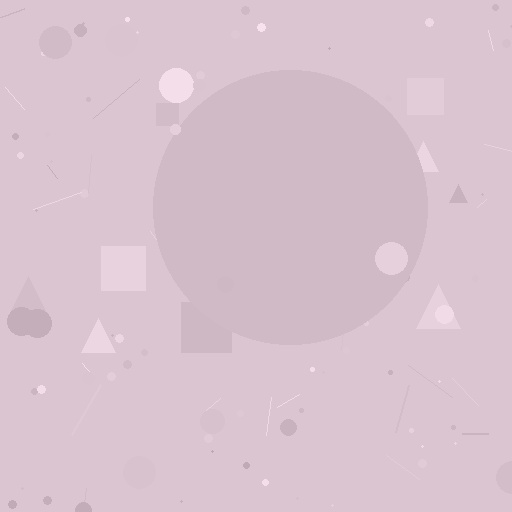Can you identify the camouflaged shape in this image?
The camouflaged shape is a circle.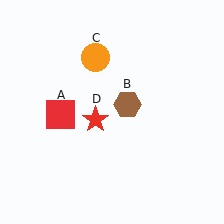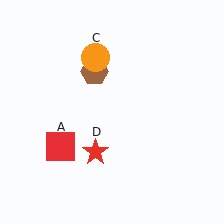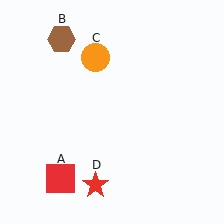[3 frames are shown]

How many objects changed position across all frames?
3 objects changed position: red square (object A), brown hexagon (object B), red star (object D).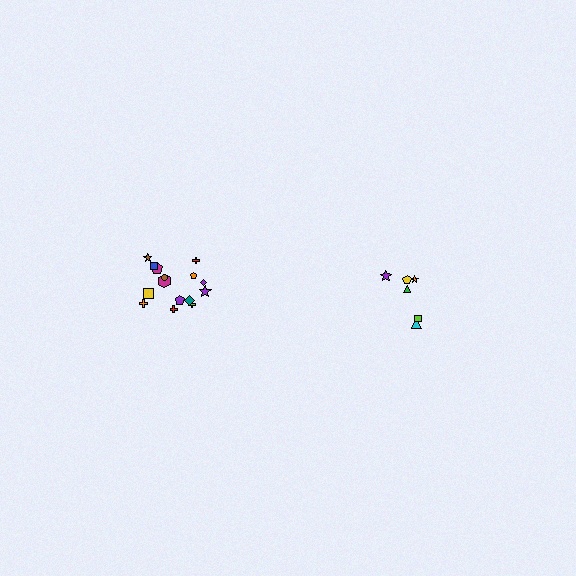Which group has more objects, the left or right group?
The left group.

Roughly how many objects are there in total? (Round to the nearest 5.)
Roughly 20 objects in total.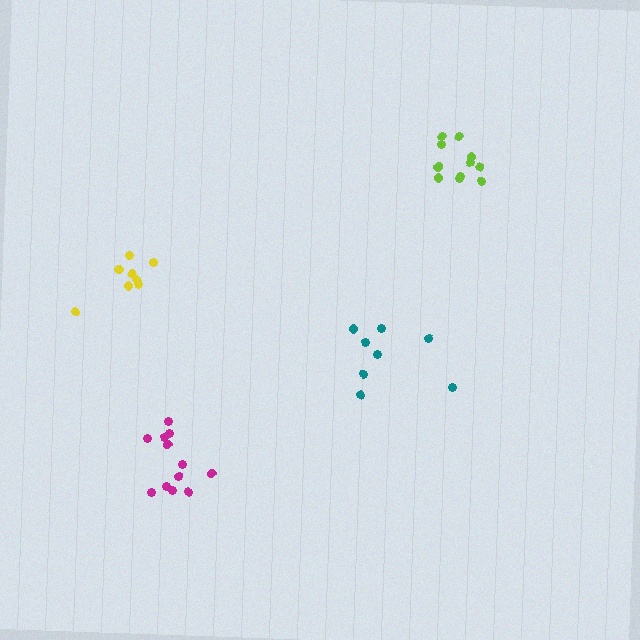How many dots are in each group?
Group 1: 11 dots, Group 2: 8 dots, Group 3: 12 dots, Group 4: 8 dots (39 total).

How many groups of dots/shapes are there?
There are 4 groups.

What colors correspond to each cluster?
The clusters are colored: lime, teal, magenta, yellow.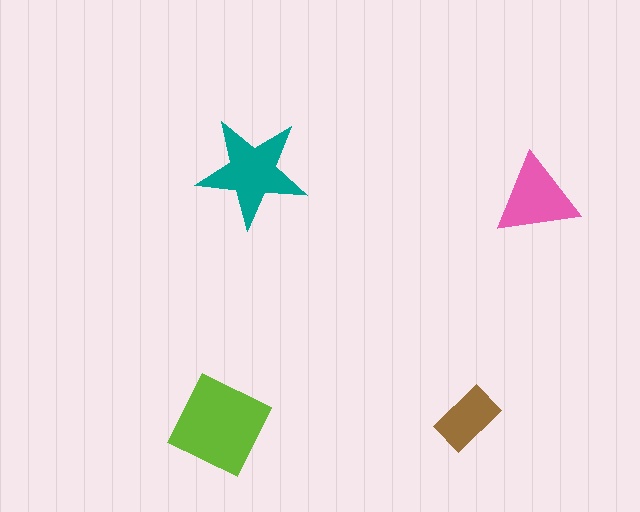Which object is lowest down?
The lime diamond is bottommost.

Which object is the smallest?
The brown rectangle.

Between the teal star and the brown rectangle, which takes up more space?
The teal star.